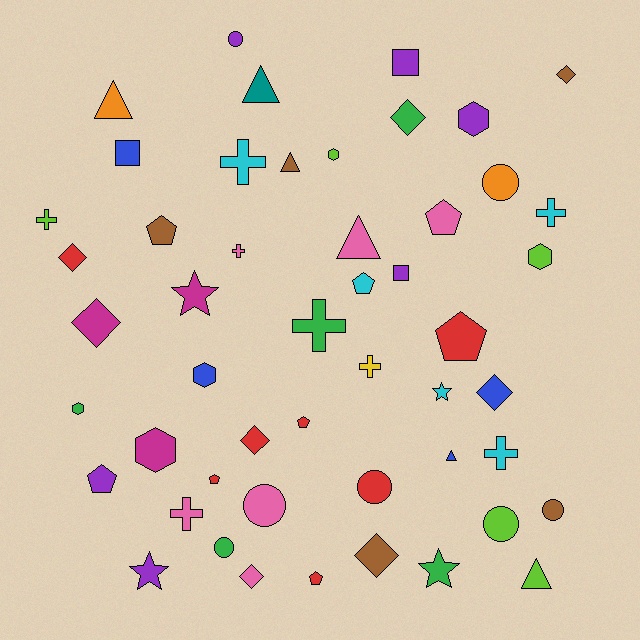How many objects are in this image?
There are 50 objects.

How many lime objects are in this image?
There are 5 lime objects.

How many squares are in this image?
There are 3 squares.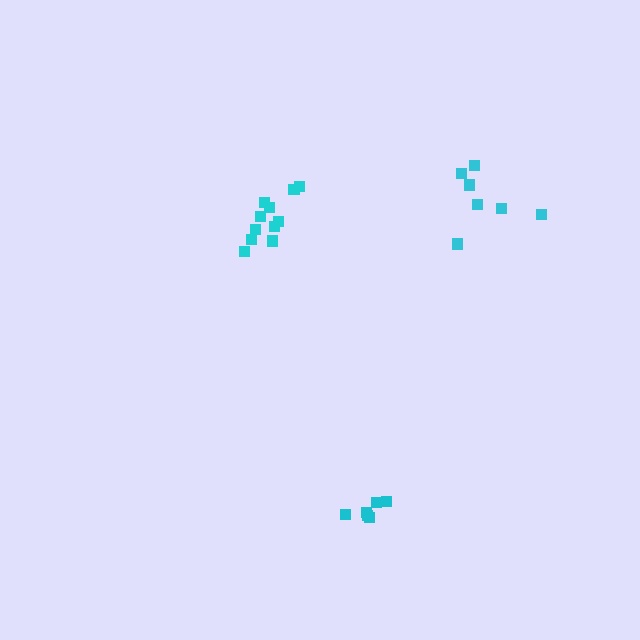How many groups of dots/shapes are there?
There are 3 groups.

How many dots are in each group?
Group 1: 7 dots, Group 2: 6 dots, Group 3: 11 dots (24 total).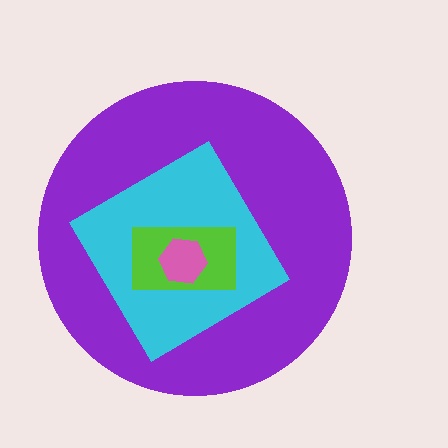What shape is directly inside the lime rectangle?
The pink hexagon.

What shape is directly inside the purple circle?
The cyan diamond.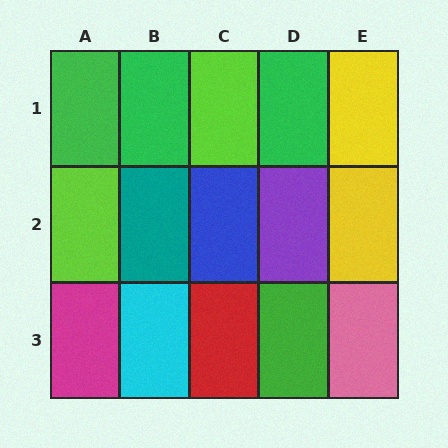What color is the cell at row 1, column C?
Lime.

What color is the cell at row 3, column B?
Cyan.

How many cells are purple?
1 cell is purple.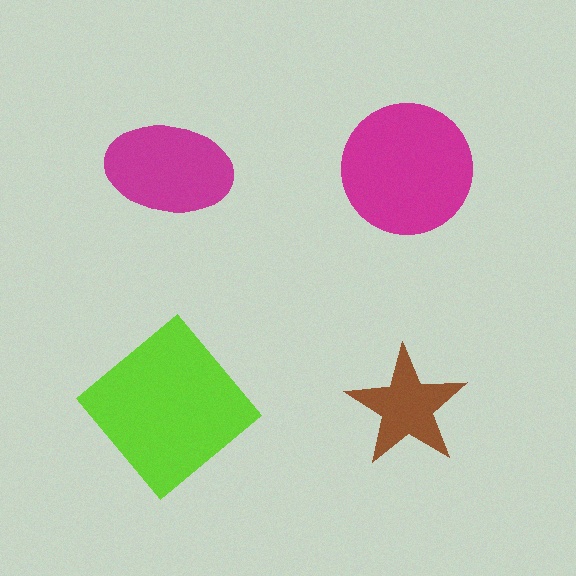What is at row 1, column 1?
A magenta ellipse.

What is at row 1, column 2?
A magenta circle.